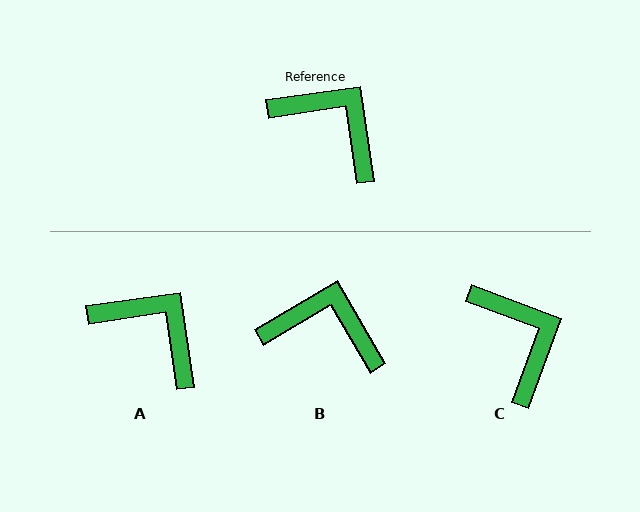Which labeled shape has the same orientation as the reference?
A.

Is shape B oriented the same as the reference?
No, it is off by about 22 degrees.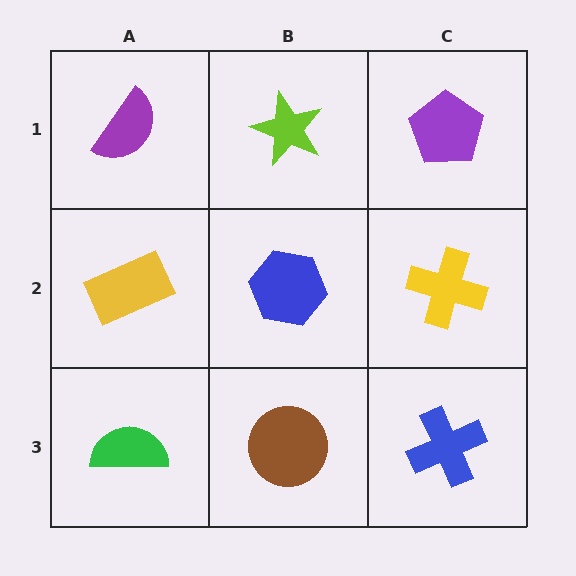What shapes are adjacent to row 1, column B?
A blue hexagon (row 2, column B), a purple semicircle (row 1, column A), a purple pentagon (row 1, column C).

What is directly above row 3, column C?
A yellow cross.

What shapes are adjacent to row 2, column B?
A lime star (row 1, column B), a brown circle (row 3, column B), a yellow rectangle (row 2, column A), a yellow cross (row 2, column C).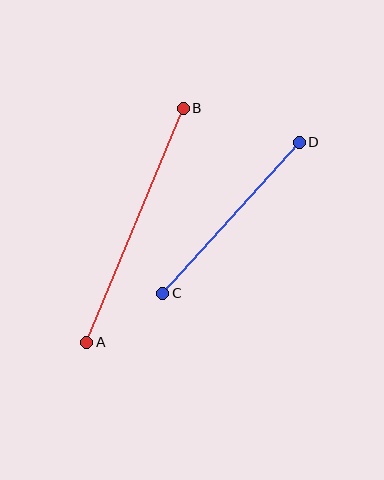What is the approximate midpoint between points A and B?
The midpoint is at approximately (135, 225) pixels.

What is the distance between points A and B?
The distance is approximately 253 pixels.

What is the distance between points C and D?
The distance is approximately 203 pixels.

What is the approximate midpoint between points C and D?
The midpoint is at approximately (231, 218) pixels.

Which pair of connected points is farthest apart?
Points A and B are farthest apart.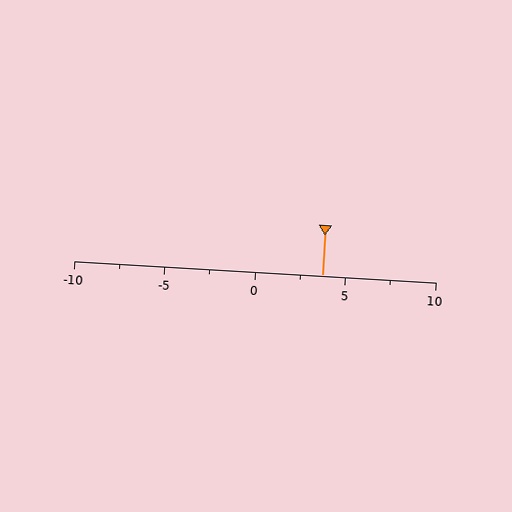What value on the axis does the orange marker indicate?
The marker indicates approximately 3.8.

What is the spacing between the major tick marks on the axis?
The major ticks are spaced 5 apart.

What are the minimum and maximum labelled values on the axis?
The axis runs from -10 to 10.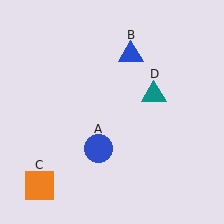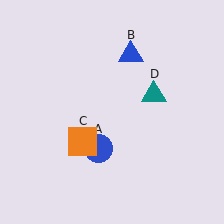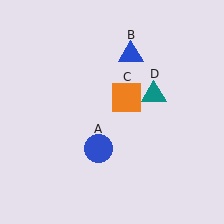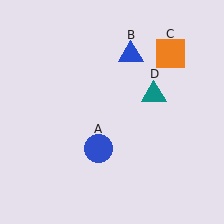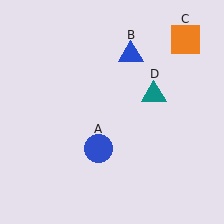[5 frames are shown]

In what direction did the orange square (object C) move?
The orange square (object C) moved up and to the right.